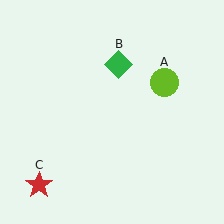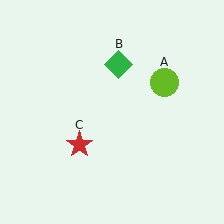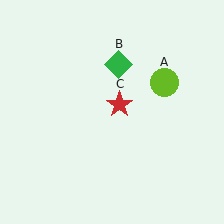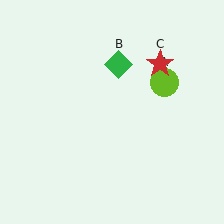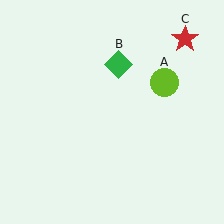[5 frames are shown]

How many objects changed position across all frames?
1 object changed position: red star (object C).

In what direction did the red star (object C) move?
The red star (object C) moved up and to the right.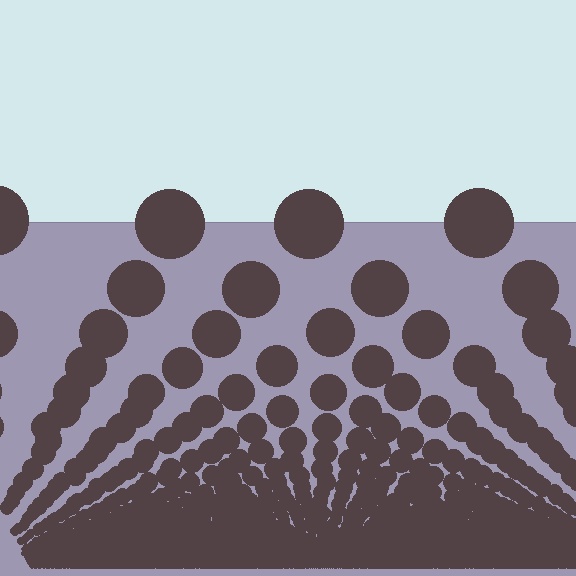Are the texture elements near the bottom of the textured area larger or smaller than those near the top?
Smaller. The gradient is inverted — elements near the bottom are smaller and denser.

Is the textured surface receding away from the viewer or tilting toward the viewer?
The surface appears to tilt toward the viewer. Texture elements get larger and sparser toward the top.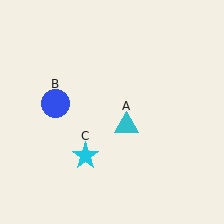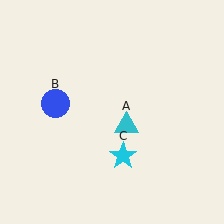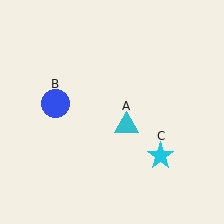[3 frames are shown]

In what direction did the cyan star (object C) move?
The cyan star (object C) moved right.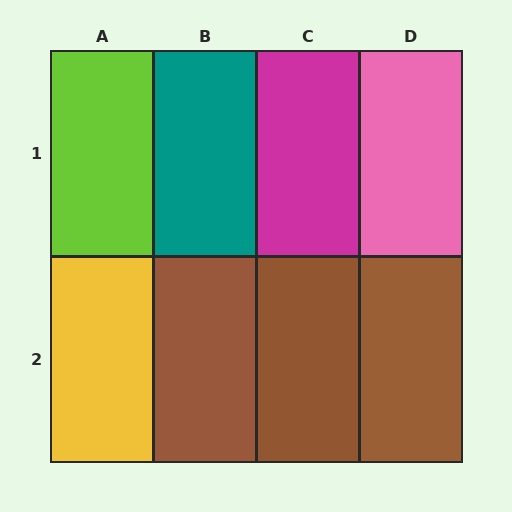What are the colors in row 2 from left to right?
Yellow, brown, brown, brown.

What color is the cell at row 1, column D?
Pink.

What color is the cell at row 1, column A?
Lime.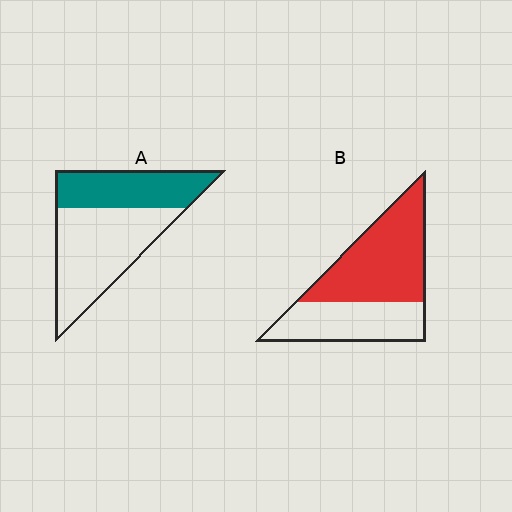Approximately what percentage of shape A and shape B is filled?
A is approximately 40% and B is approximately 60%.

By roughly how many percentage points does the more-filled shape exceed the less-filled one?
By roughly 20 percentage points (B over A).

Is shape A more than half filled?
No.